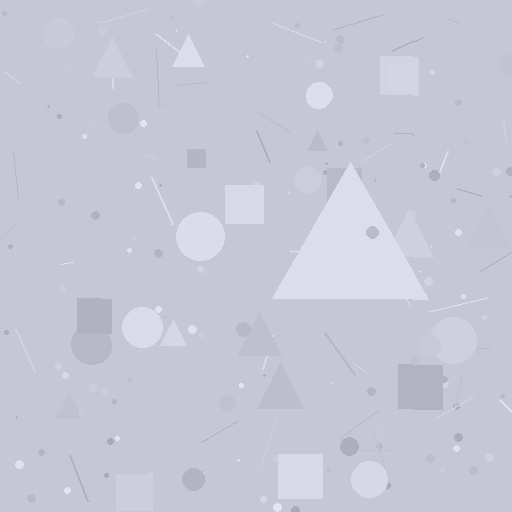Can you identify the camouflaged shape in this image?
The camouflaged shape is a triangle.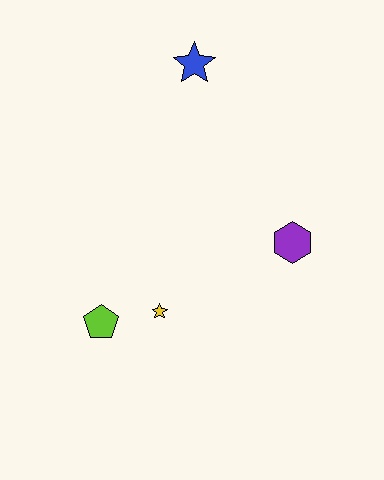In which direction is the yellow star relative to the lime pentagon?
The yellow star is to the right of the lime pentagon.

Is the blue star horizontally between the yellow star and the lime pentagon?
No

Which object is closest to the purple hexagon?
The yellow star is closest to the purple hexagon.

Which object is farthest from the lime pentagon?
The blue star is farthest from the lime pentagon.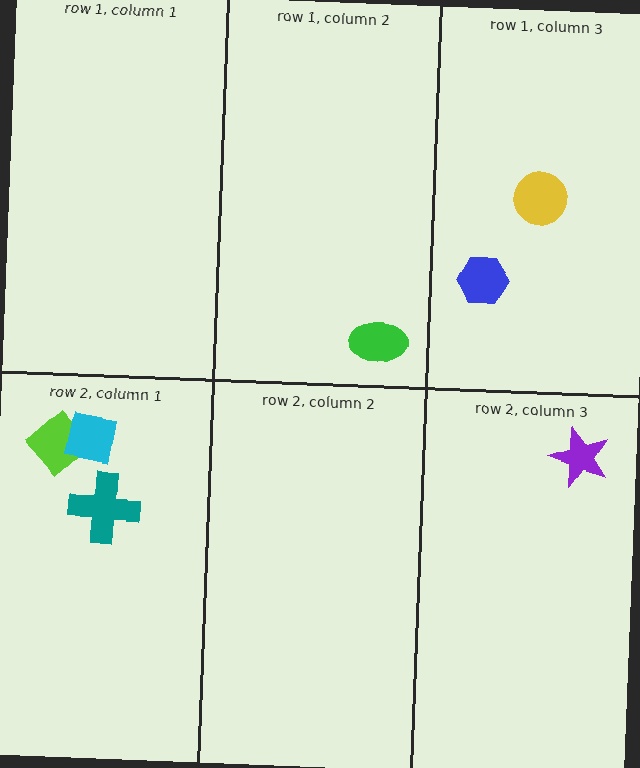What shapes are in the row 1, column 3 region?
The yellow circle, the blue hexagon.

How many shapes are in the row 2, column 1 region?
3.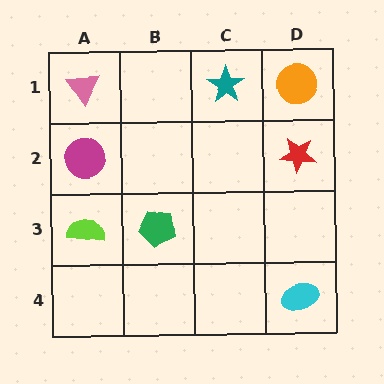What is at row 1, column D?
An orange circle.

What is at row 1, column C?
A teal star.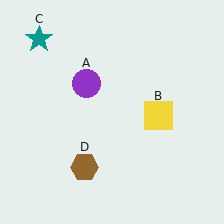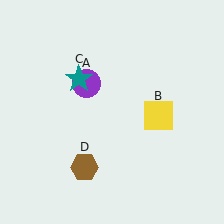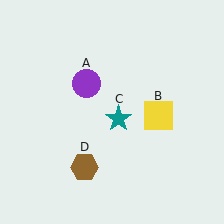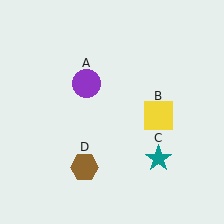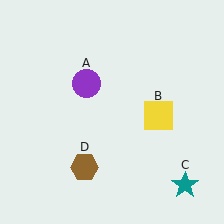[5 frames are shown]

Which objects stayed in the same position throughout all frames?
Purple circle (object A) and yellow square (object B) and brown hexagon (object D) remained stationary.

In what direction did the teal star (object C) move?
The teal star (object C) moved down and to the right.